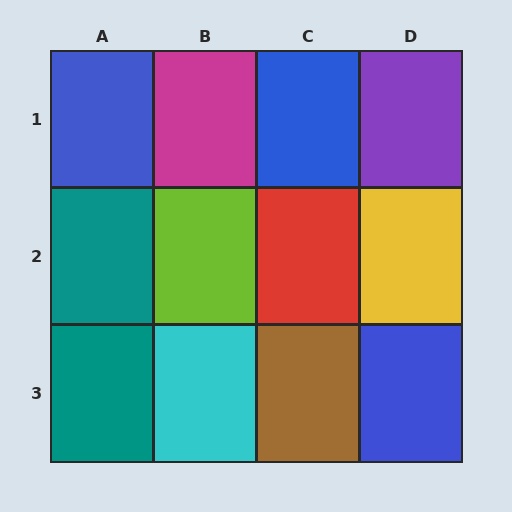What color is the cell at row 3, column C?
Brown.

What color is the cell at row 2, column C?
Red.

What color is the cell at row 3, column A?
Teal.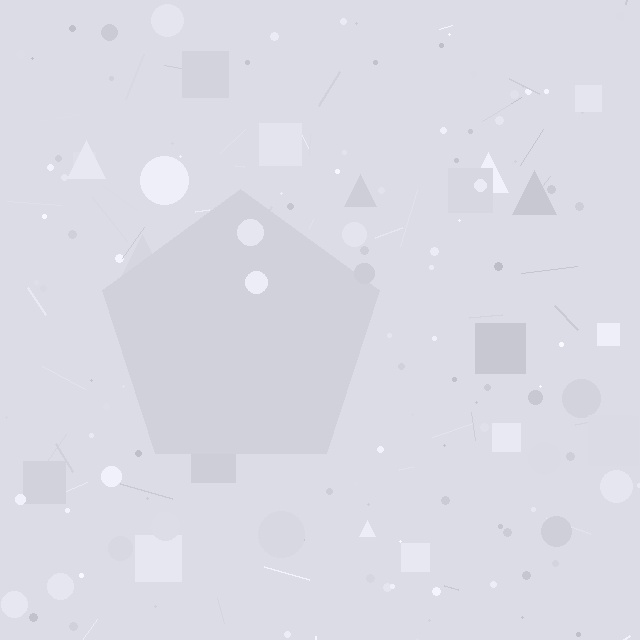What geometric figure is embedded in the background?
A pentagon is embedded in the background.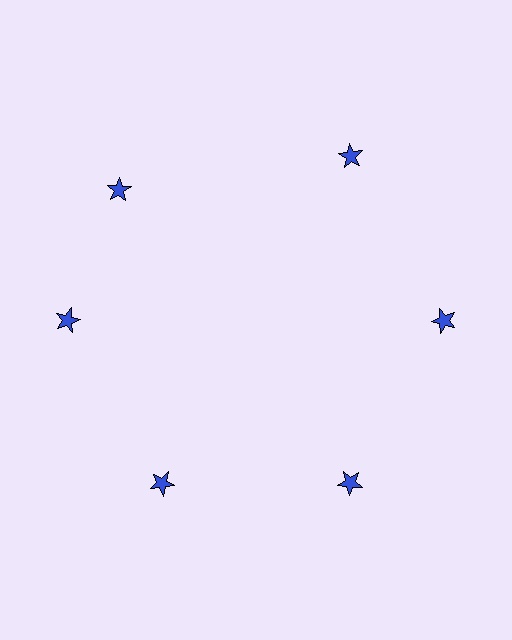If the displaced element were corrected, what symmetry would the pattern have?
It would have 6-fold rotational symmetry — the pattern would map onto itself every 60 degrees.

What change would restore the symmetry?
The symmetry would be restored by rotating it back into even spacing with its neighbors so that all 6 stars sit at equal angles and equal distance from the center.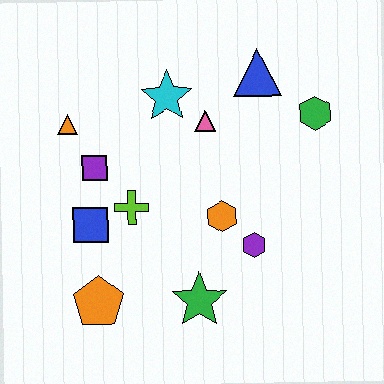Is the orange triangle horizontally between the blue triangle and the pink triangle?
No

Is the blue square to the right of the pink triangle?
No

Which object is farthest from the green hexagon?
The orange pentagon is farthest from the green hexagon.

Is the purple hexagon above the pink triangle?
No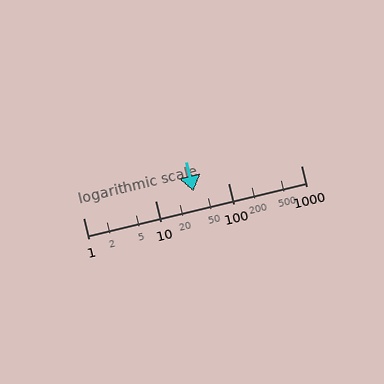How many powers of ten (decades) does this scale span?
The scale spans 3 decades, from 1 to 1000.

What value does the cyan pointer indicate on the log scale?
The pointer indicates approximately 33.